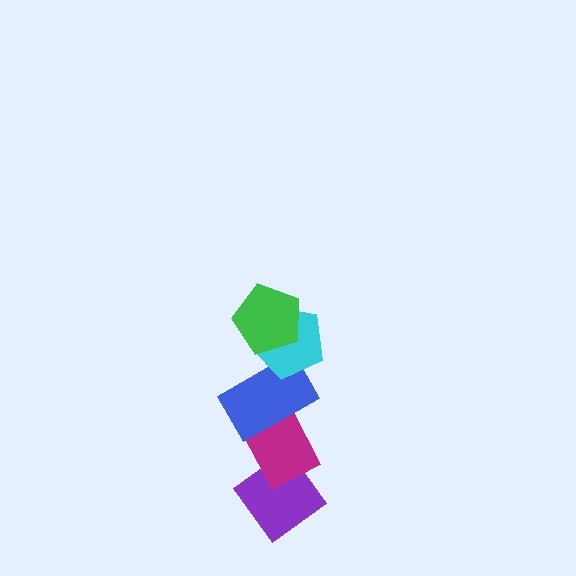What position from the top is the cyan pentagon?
The cyan pentagon is 2nd from the top.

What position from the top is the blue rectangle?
The blue rectangle is 3rd from the top.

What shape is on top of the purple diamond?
The magenta rectangle is on top of the purple diamond.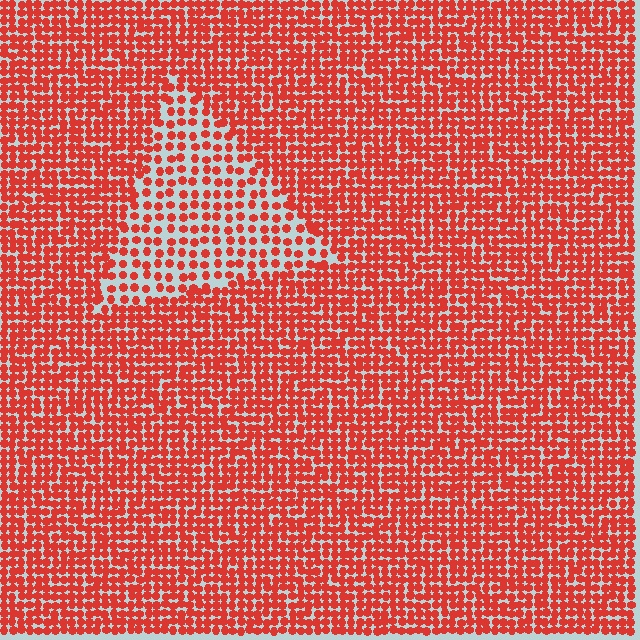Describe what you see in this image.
The image contains small red elements arranged at two different densities. A triangle-shaped region is visible where the elements are less densely packed than the surrounding area.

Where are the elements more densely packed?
The elements are more densely packed outside the triangle boundary.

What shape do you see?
I see a triangle.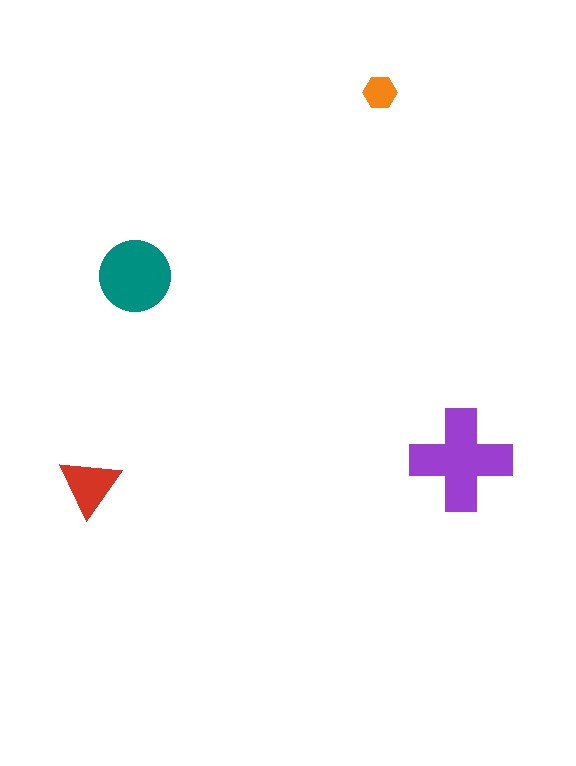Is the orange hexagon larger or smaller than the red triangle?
Smaller.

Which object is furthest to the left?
The red triangle is leftmost.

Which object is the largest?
The purple cross.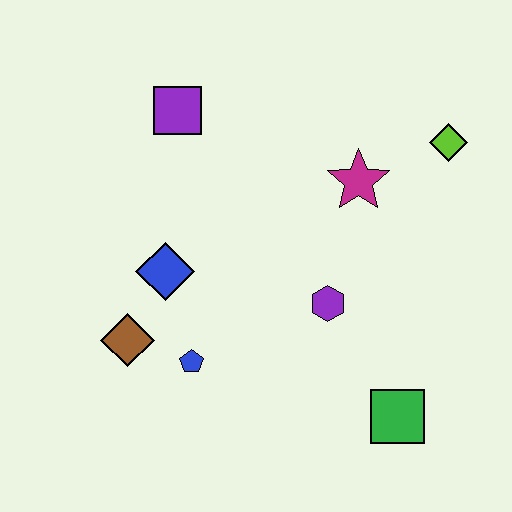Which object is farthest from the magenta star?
The brown diamond is farthest from the magenta star.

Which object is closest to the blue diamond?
The brown diamond is closest to the blue diamond.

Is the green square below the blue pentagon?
Yes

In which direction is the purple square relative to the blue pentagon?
The purple square is above the blue pentagon.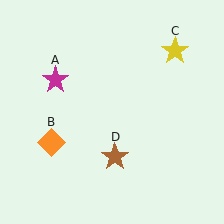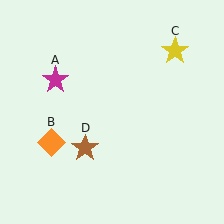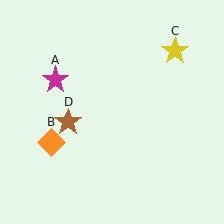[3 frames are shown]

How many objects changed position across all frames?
1 object changed position: brown star (object D).